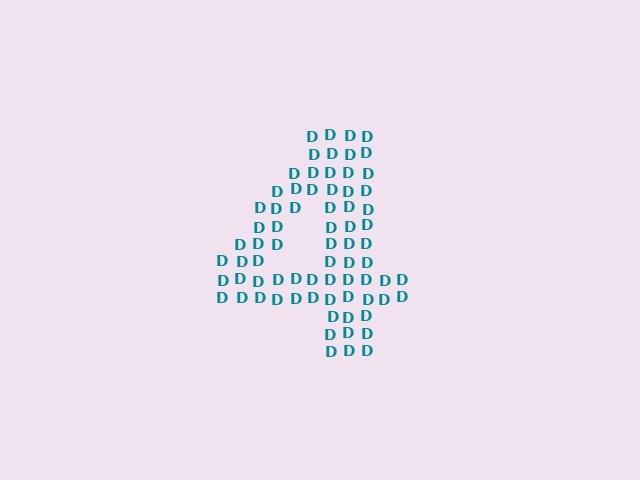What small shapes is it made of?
It is made of small letter D's.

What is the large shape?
The large shape is the digit 4.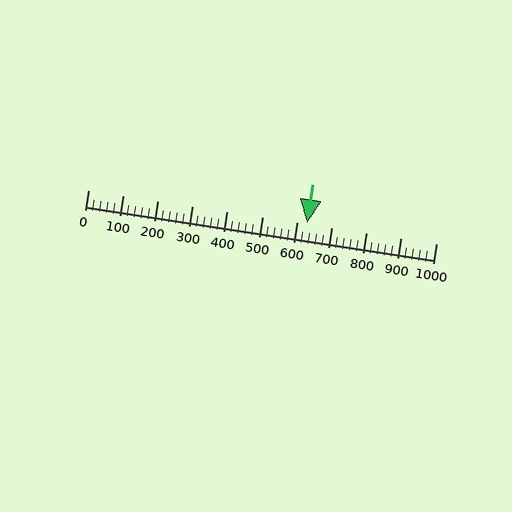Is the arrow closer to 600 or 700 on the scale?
The arrow is closer to 600.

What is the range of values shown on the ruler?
The ruler shows values from 0 to 1000.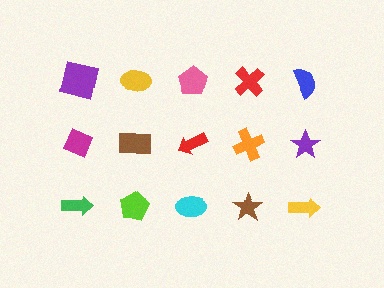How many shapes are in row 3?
5 shapes.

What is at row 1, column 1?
A purple square.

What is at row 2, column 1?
A magenta diamond.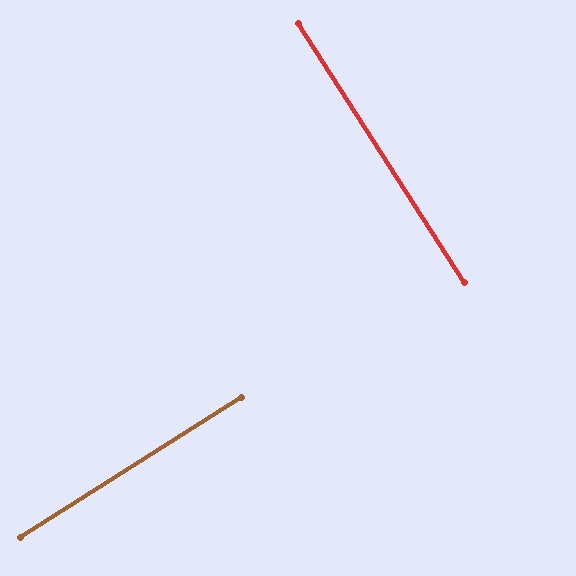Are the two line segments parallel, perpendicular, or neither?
Perpendicular — they meet at approximately 90°.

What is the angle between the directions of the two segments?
Approximately 90 degrees.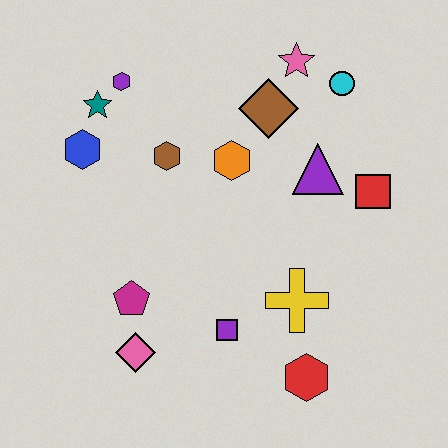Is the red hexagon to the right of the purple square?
Yes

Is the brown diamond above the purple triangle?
Yes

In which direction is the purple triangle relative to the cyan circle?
The purple triangle is below the cyan circle.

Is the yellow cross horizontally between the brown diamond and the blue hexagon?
No